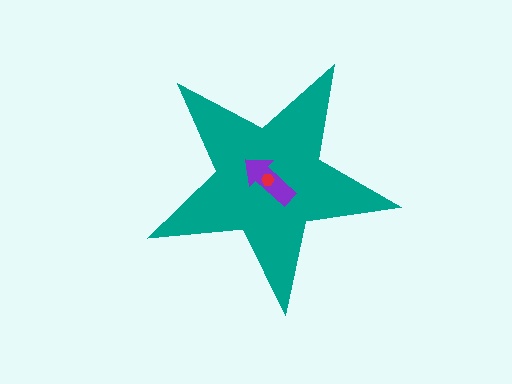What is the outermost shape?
The teal star.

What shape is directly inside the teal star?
The purple arrow.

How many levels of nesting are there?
3.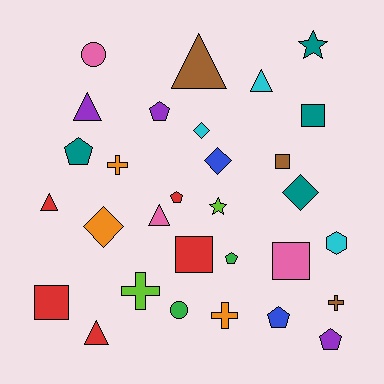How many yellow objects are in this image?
There are no yellow objects.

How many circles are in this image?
There are 2 circles.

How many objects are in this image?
There are 30 objects.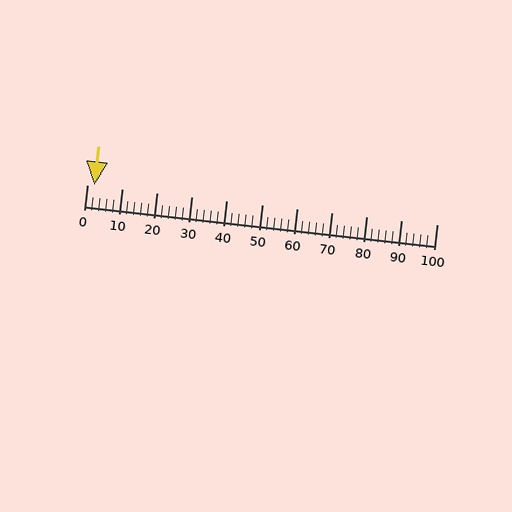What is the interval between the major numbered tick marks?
The major tick marks are spaced 10 units apart.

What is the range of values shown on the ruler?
The ruler shows values from 0 to 100.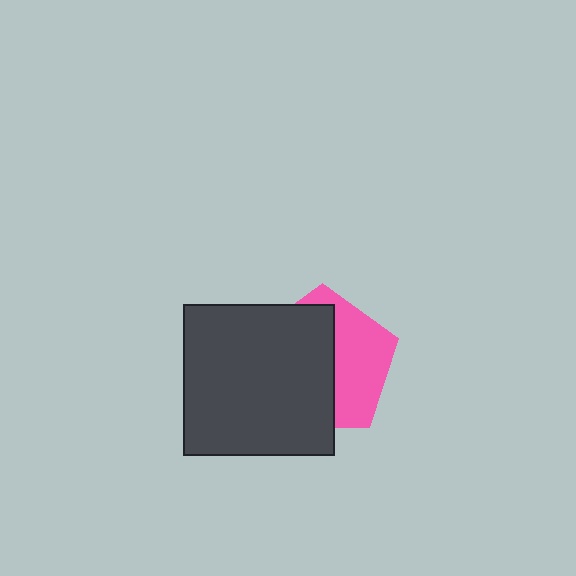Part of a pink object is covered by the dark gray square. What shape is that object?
It is a pentagon.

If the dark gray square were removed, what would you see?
You would see the complete pink pentagon.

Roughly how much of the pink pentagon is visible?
A small part of it is visible (roughly 41%).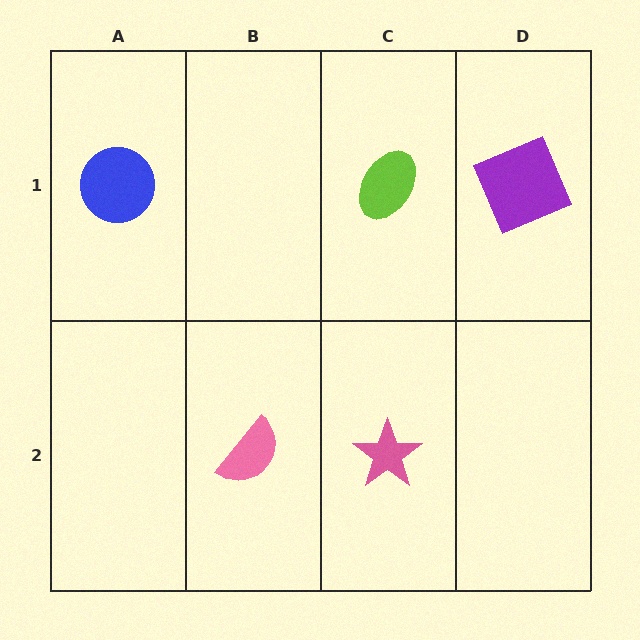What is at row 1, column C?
A lime ellipse.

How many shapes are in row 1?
3 shapes.